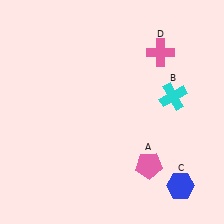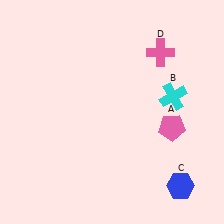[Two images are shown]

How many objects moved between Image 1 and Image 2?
1 object moved between the two images.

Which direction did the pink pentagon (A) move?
The pink pentagon (A) moved up.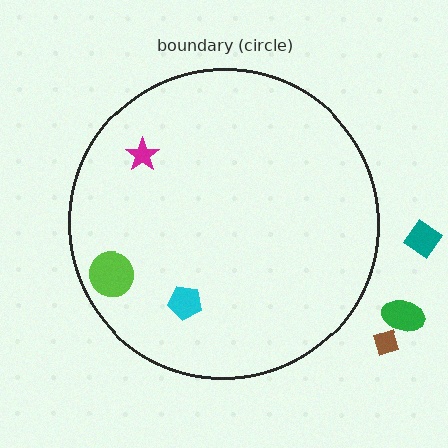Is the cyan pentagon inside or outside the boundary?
Inside.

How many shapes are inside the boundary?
3 inside, 3 outside.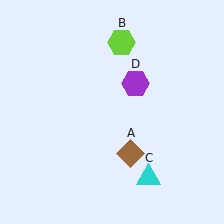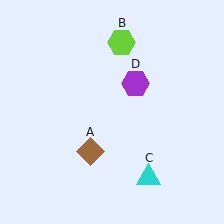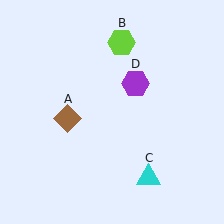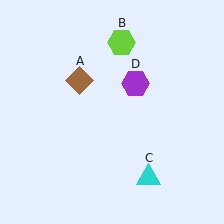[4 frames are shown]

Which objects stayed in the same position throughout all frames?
Lime hexagon (object B) and cyan triangle (object C) and purple hexagon (object D) remained stationary.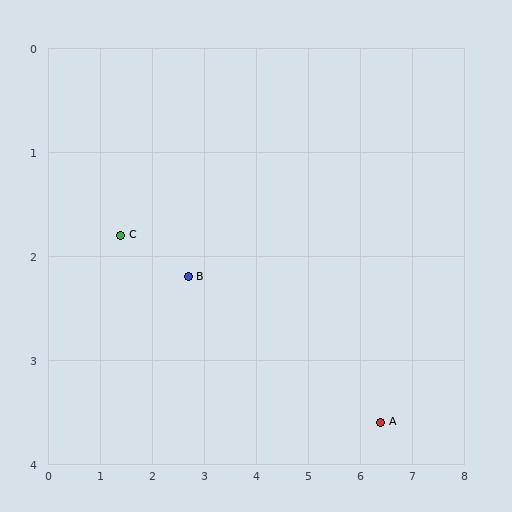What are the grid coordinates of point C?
Point C is at approximately (1.4, 1.8).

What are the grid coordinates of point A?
Point A is at approximately (6.4, 3.6).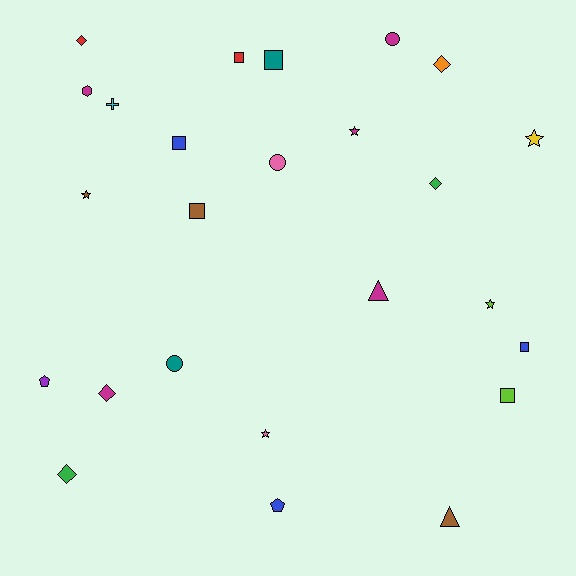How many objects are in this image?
There are 25 objects.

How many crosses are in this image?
There is 1 cross.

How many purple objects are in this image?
There is 1 purple object.